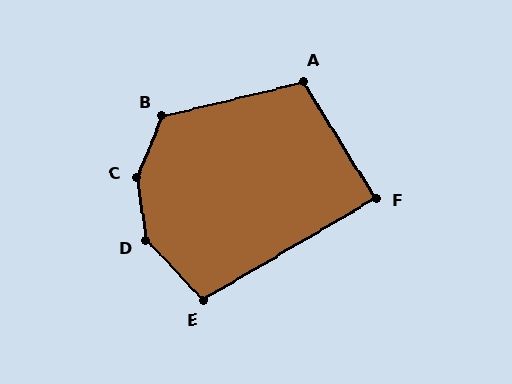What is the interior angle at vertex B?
Approximately 127 degrees (obtuse).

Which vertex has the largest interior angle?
C, at approximately 149 degrees.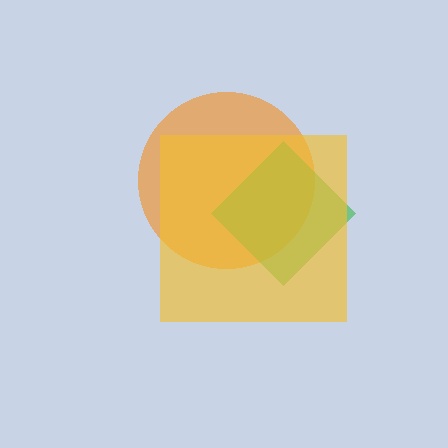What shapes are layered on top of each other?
The layered shapes are: an orange circle, a green diamond, a yellow square.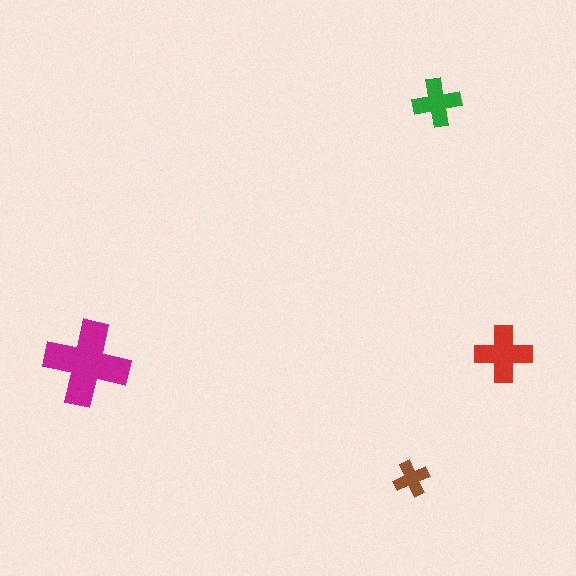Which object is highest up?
The green cross is topmost.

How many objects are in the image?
There are 4 objects in the image.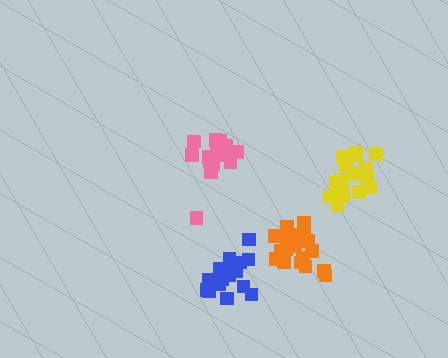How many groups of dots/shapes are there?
There are 4 groups.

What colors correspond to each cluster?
The clusters are colored: blue, yellow, orange, pink.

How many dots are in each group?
Group 1: 17 dots, Group 2: 16 dots, Group 3: 19 dots, Group 4: 17 dots (69 total).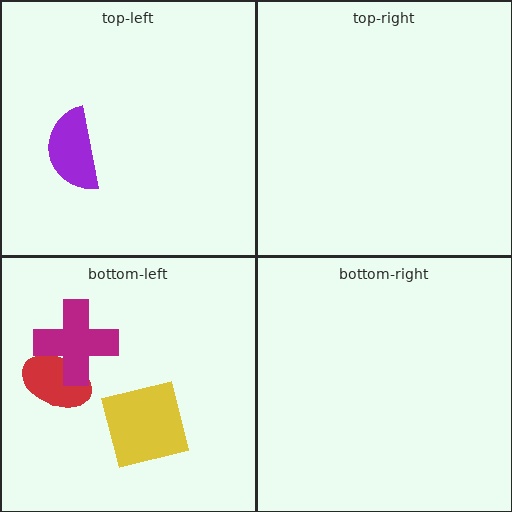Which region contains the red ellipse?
The bottom-left region.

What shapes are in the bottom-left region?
The yellow square, the red ellipse, the magenta cross.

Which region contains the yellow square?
The bottom-left region.